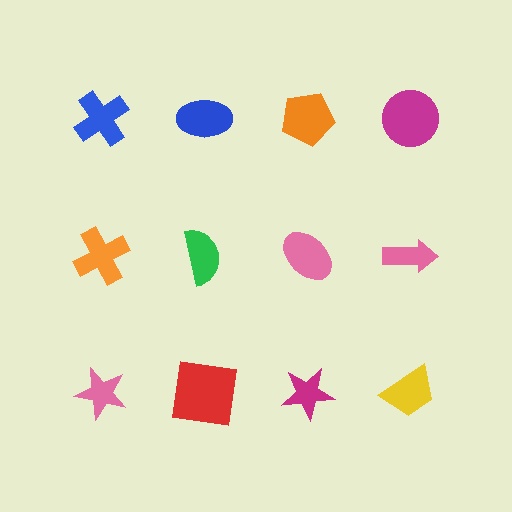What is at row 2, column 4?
A pink arrow.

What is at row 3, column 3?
A magenta star.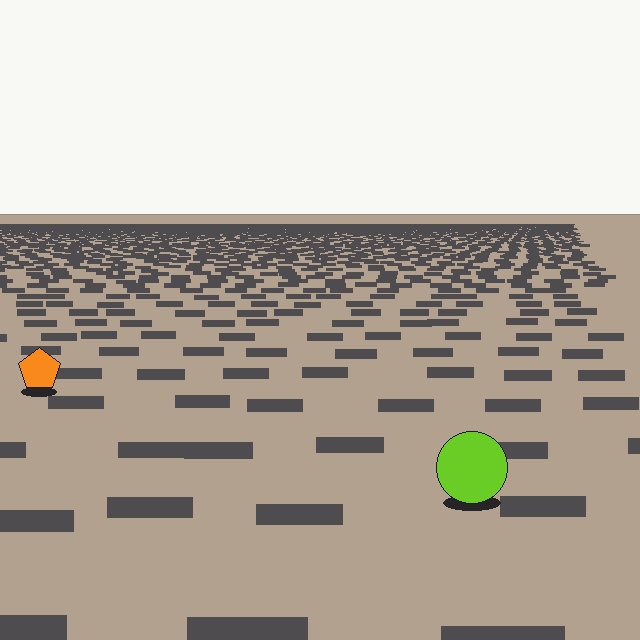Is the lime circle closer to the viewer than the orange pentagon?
Yes. The lime circle is closer — you can tell from the texture gradient: the ground texture is coarser near it.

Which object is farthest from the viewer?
The orange pentagon is farthest from the viewer. It appears smaller and the ground texture around it is denser.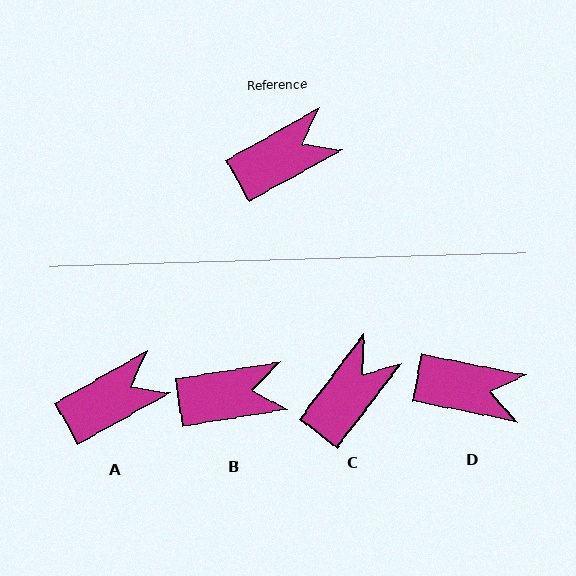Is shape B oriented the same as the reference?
No, it is off by about 20 degrees.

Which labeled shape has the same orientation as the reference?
A.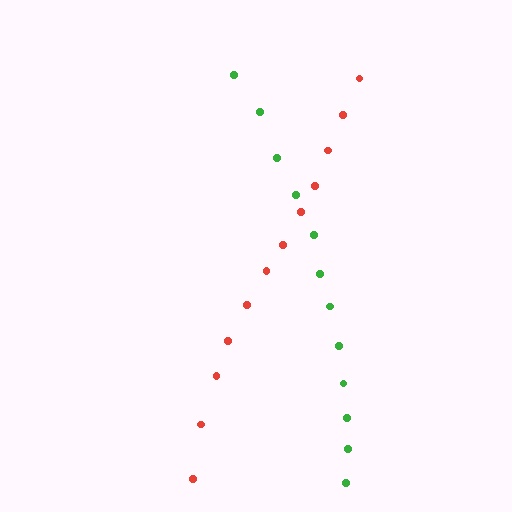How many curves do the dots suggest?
There are 2 distinct paths.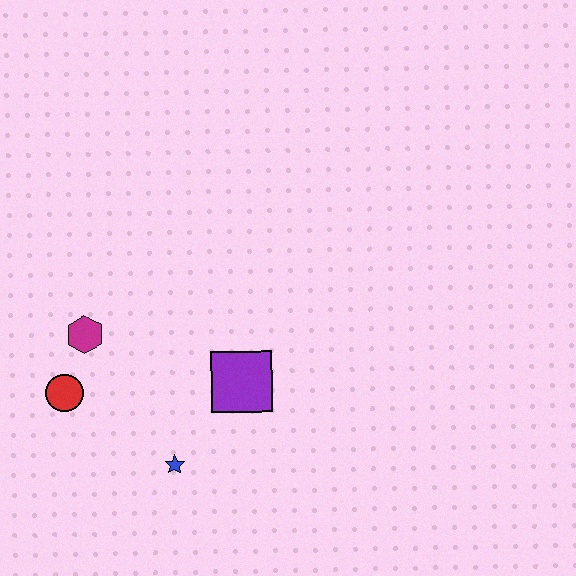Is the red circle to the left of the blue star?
Yes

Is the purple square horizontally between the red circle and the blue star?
No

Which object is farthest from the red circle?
The purple square is farthest from the red circle.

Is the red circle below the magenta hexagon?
Yes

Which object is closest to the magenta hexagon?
The red circle is closest to the magenta hexagon.